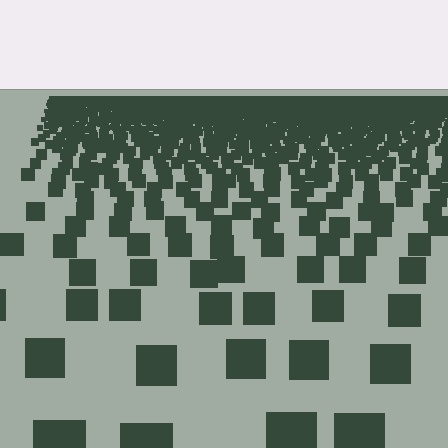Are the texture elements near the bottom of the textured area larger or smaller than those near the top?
Larger. Near the bottom, elements are closer to the viewer and appear at a bigger on-screen size.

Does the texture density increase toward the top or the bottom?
Density increases toward the top.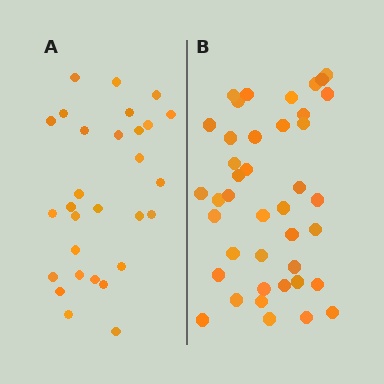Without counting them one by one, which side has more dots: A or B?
Region B (the right region) has more dots.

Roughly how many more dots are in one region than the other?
Region B has roughly 12 or so more dots than region A.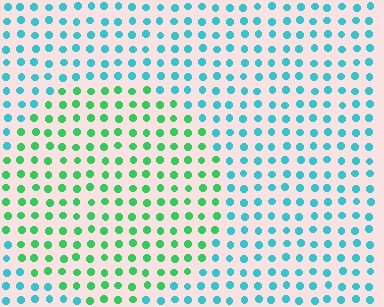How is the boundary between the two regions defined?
The boundary is defined purely by a slight shift in hue (about 47 degrees). Spacing, size, and orientation are identical on both sides.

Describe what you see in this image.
The image is filled with small cyan elements in a uniform arrangement. A circle-shaped region is visible where the elements are tinted to a slightly different hue, forming a subtle color boundary.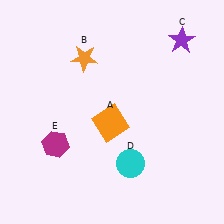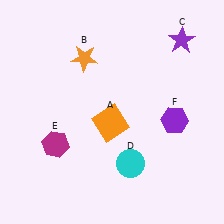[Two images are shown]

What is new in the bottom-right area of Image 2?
A purple hexagon (F) was added in the bottom-right area of Image 2.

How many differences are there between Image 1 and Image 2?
There is 1 difference between the two images.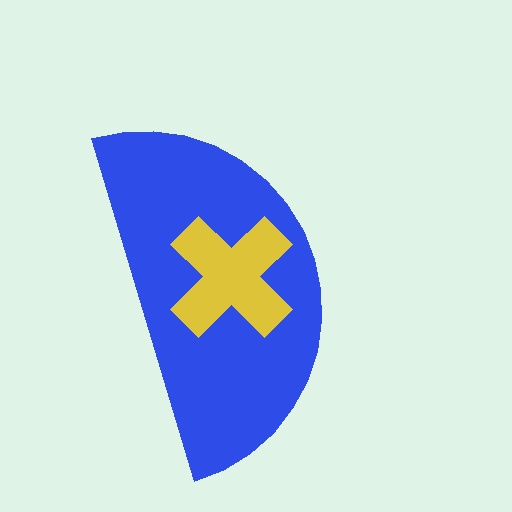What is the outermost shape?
The blue semicircle.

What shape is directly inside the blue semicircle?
The yellow cross.